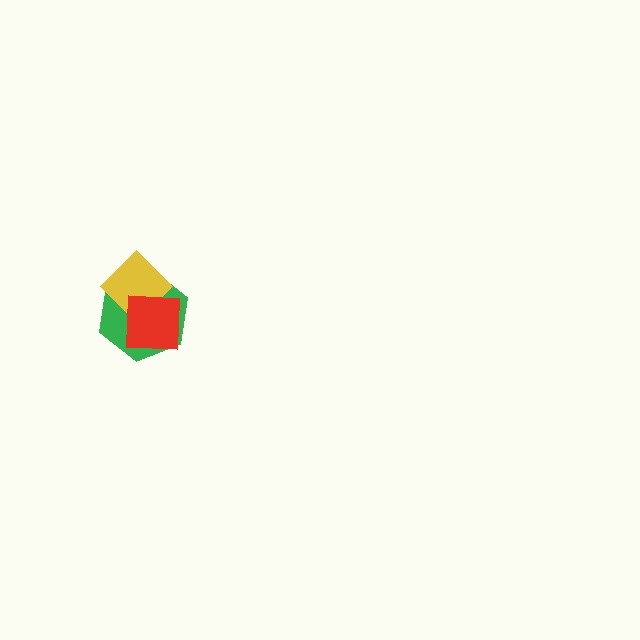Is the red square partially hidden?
No, no other shape covers it.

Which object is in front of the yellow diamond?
The red square is in front of the yellow diamond.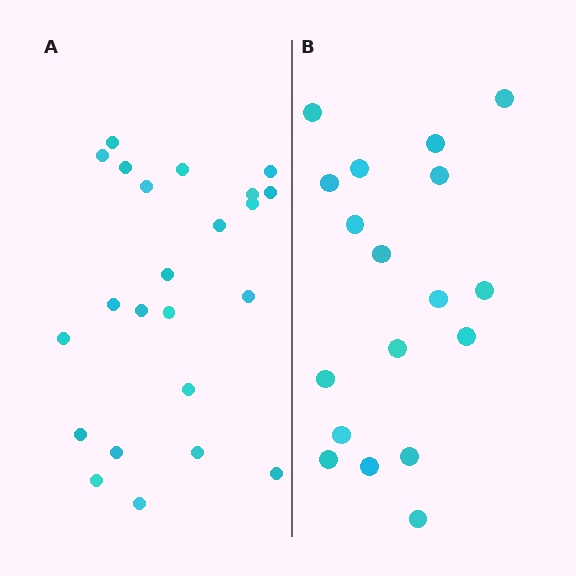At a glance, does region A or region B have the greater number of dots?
Region A (the left region) has more dots.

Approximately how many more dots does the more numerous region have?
Region A has about 5 more dots than region B.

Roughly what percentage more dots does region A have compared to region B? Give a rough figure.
About 30% more.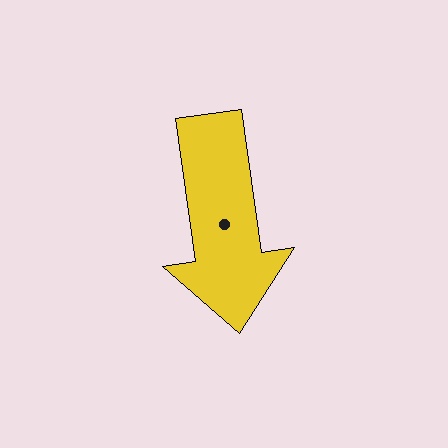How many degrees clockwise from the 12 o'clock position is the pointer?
Approximately 172 degrees.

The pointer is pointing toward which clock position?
Roughly 6 o'clock.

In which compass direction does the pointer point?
South.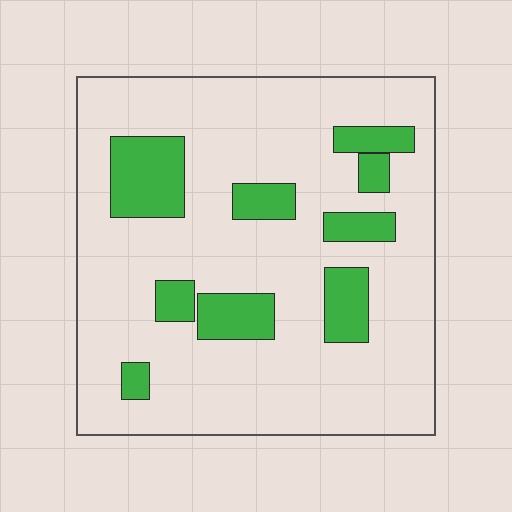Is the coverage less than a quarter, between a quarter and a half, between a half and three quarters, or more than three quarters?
Less than a quarter.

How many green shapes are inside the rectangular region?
9.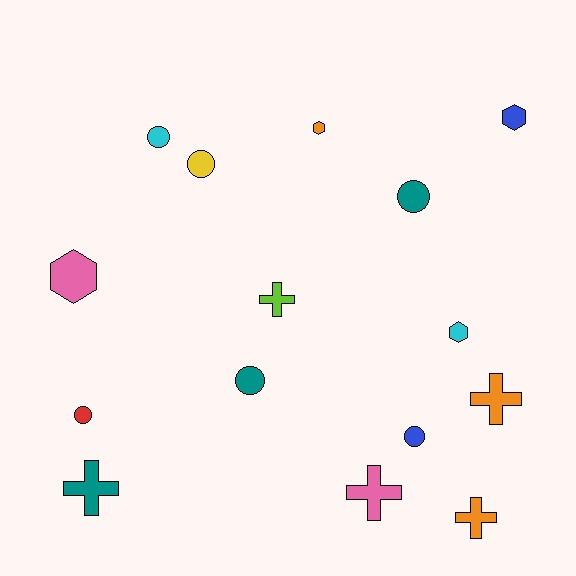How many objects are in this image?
There are 15 objects.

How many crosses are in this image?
There are 5 crosses.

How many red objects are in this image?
There is 1 red object.